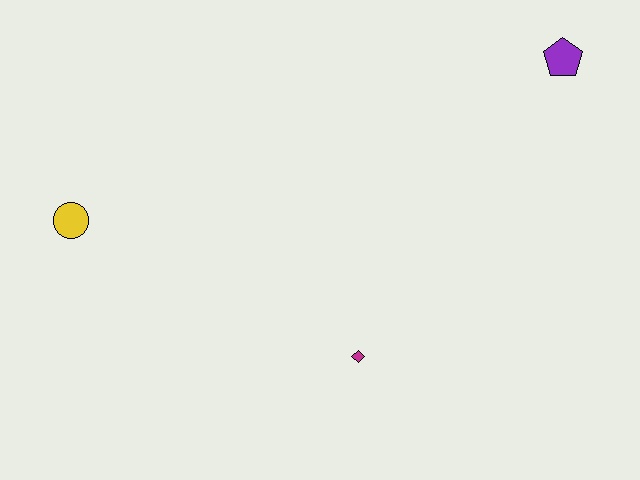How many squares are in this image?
There are no squares.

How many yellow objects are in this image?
There is 1 yellow object.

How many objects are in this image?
There are 3 objects.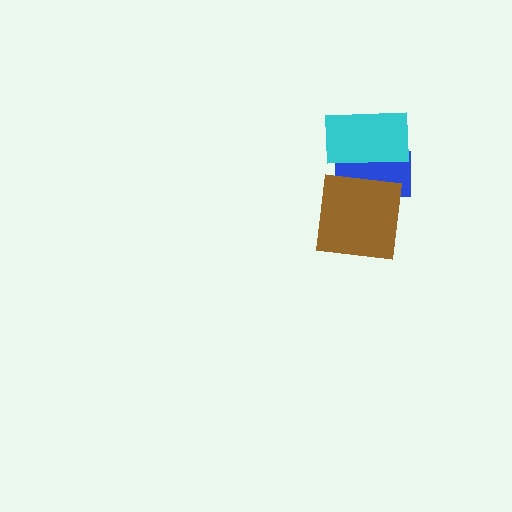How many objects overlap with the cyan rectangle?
1 object overlaps with the cyan rectangle.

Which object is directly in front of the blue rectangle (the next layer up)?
The cyan rectangle is directly in front of the blue rectangle.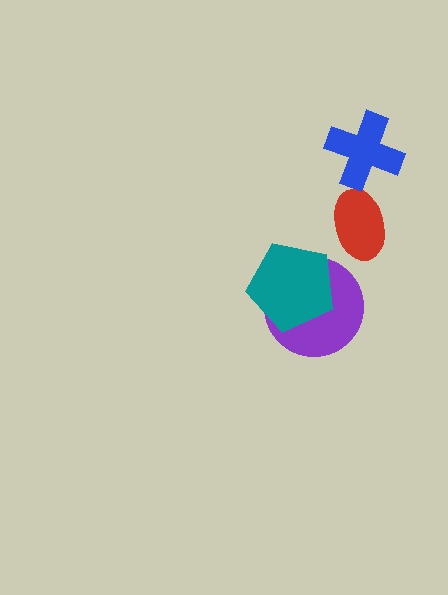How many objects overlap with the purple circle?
1 object overlaps with the purple circle.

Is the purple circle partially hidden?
Yes, it is partially covered by another shape.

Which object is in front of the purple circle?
The teal pentagon is in front of the purple circle.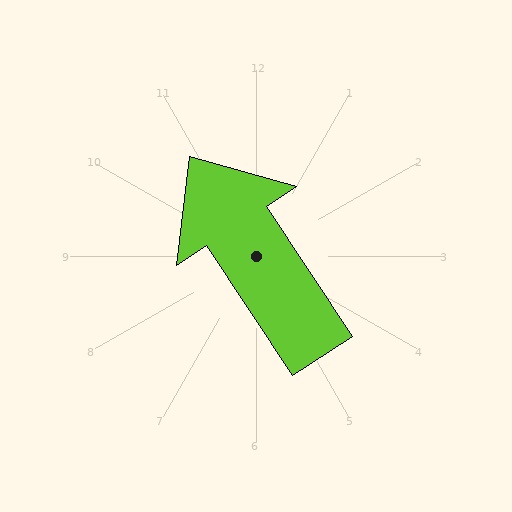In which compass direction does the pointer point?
Northwest.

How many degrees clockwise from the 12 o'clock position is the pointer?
Approximately 327 degrees.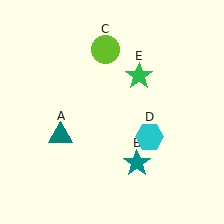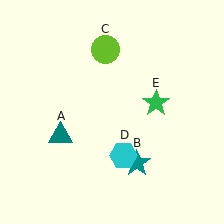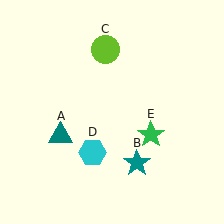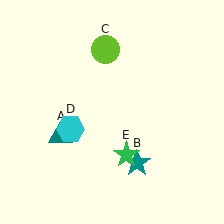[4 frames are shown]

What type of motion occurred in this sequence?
The cyan hexagon (object D), green star (object E) rotated clockwise around the center of the scene.